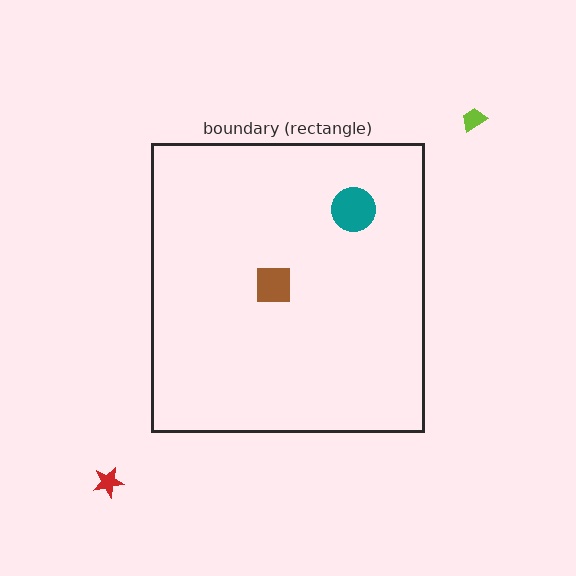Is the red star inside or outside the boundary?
Outside.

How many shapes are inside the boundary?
2 inside, 2 outside.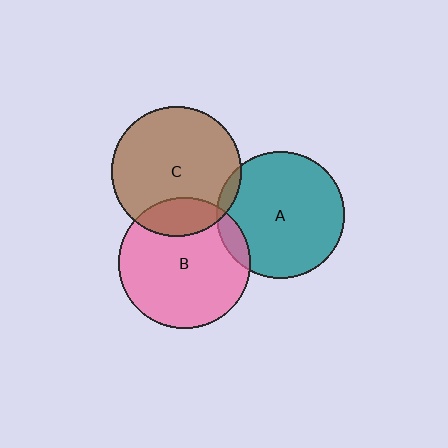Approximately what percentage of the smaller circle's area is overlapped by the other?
Approximately 20%.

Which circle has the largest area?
Circle B (pink).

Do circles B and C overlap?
Yes.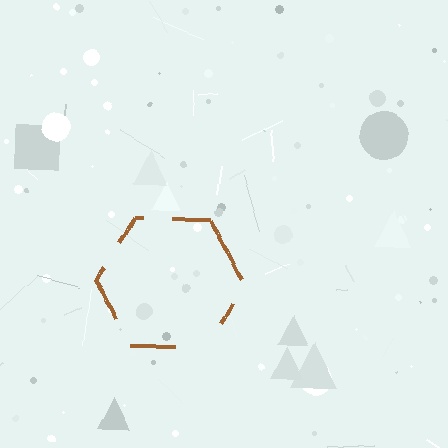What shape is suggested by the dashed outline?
The dashed outline suggests a hexagon.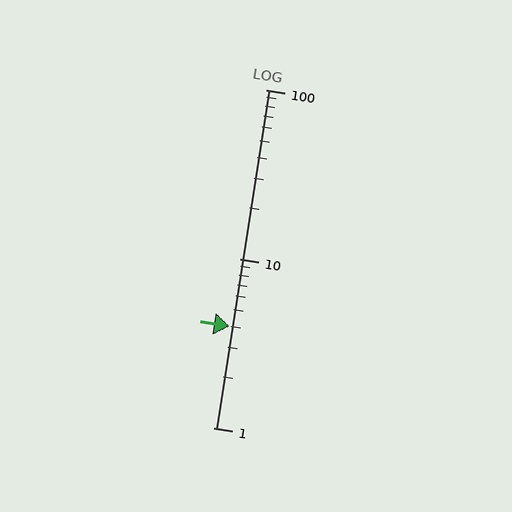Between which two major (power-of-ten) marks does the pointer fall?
The pointer is between 1 and 10.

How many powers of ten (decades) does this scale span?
The scale spans 2 decades, from 1 to 100.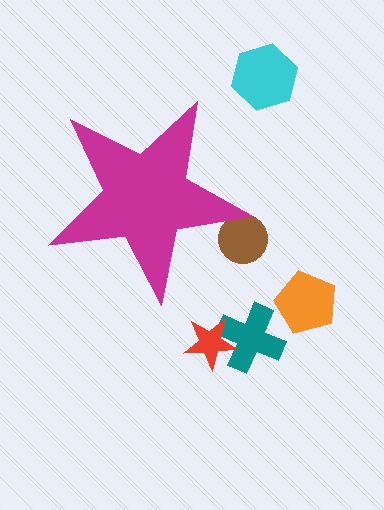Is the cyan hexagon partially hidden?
No, the cyan hexagon is fully visible.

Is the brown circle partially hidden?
Yes, the brown circle is partially hidden behind the magenta star.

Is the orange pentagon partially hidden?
No, the orange pentagon is fully visible.